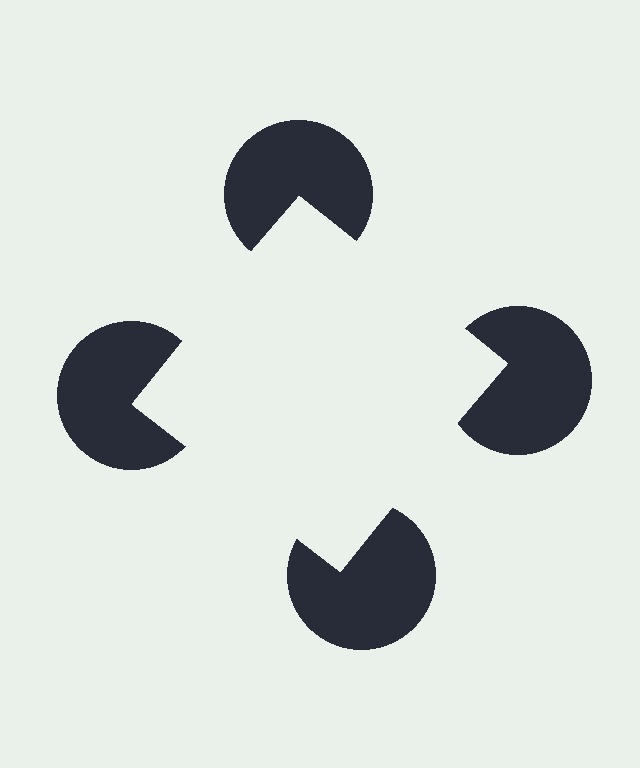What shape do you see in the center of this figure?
An illusory square — its edges are inferred from the aligned wedge cuts in the pac-man discs, not physically drawn.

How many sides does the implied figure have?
4 sides.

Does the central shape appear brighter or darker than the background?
It typically appears slightly brighter than the background, even though no actual brightness change is drawn.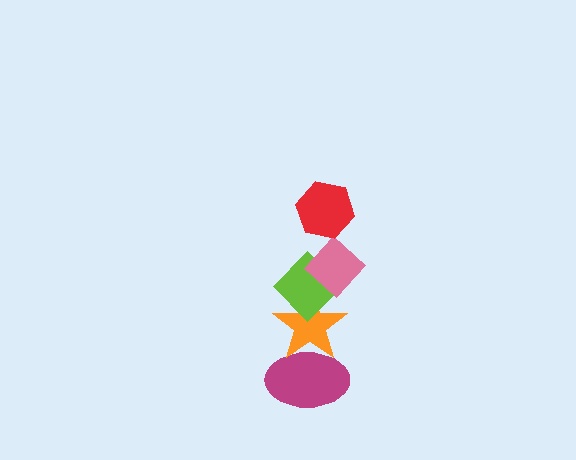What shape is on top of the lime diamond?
The pink diamond is on top of the lime diamond.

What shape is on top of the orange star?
The lime diamond is on top of the orange star.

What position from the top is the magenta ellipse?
The magenta ellipse is 5th from the top.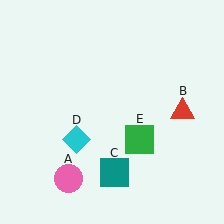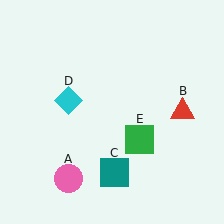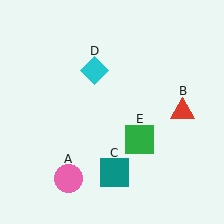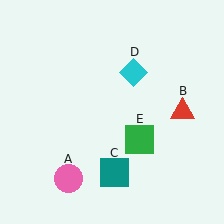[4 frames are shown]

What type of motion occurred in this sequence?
The cyan diamond (object D) rotated clockwise around the center of the scene.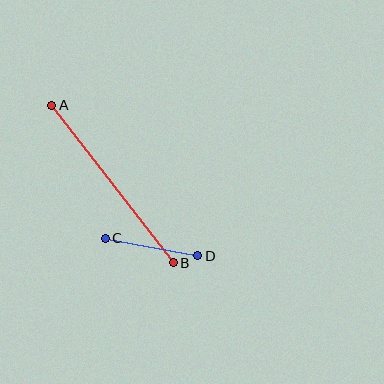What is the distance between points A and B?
The distance is approximately 199 pixels.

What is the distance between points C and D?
The distance is approximately 94 pixels.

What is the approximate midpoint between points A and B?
The midpoint is at approximately (113, 184) pixels.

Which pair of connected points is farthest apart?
Points A and B are farthest apart.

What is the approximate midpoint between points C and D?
The midpoint is at approximately (151, 247) pixels.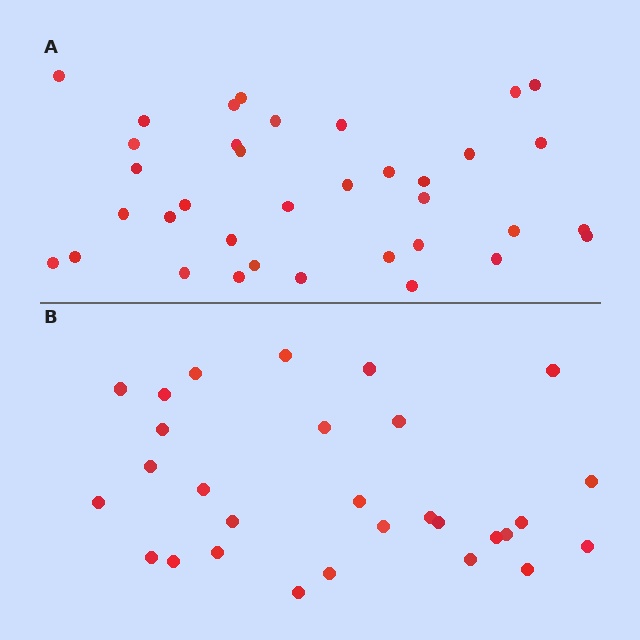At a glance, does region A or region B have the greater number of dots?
Region A (the top region) has more dots.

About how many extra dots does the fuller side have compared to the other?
Region A has roughly 8 or so more dots than region B.